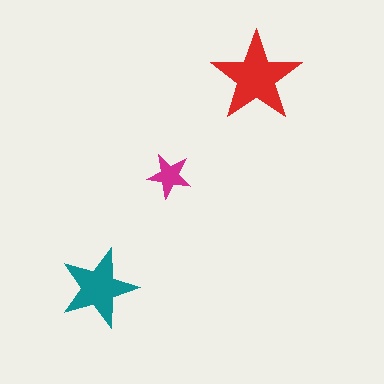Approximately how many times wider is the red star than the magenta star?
About 2 times wider.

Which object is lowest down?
The teal star is bottommost.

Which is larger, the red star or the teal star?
The red one.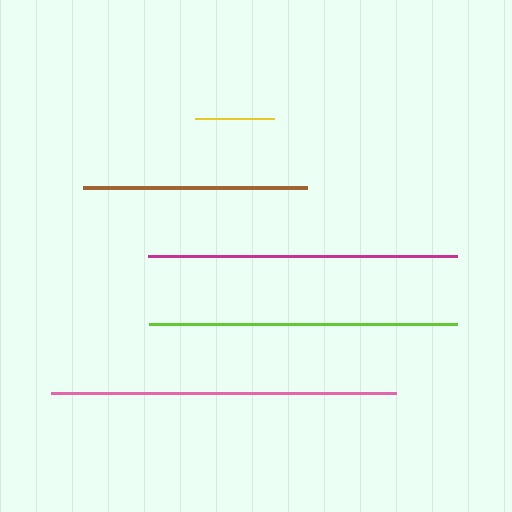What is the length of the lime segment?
The lime segment is approximately 308 pixels long.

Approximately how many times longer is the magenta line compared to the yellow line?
The magenta line is approximately 3.9 times the length of the yellow line.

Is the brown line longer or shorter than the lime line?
The lime line is longer than the brown line.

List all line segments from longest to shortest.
From longest to shortest: pink, magenta, lime, brown, yellow.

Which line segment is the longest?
The pink line is the longest at approximately 345 pixels.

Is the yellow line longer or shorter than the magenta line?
The magenta line is longer than the yellow line.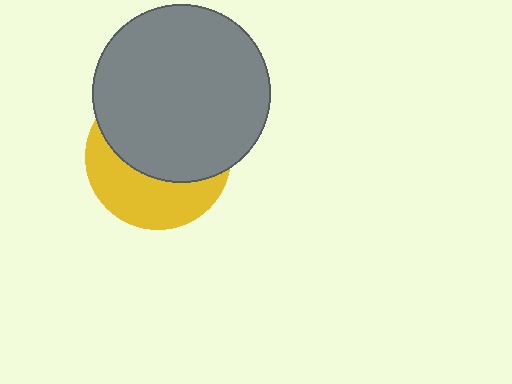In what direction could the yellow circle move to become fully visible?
The yellow circle could move down. That would shift it out from behind the gray circle entirely.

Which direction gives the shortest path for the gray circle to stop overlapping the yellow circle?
Moving up gives the shortest separation.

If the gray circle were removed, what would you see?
You would see the complete yellow circle.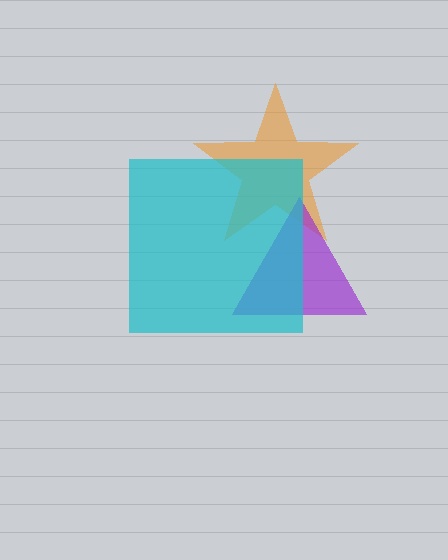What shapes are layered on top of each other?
The layered shapes are: an orange star, a purple triangle, a cyan square.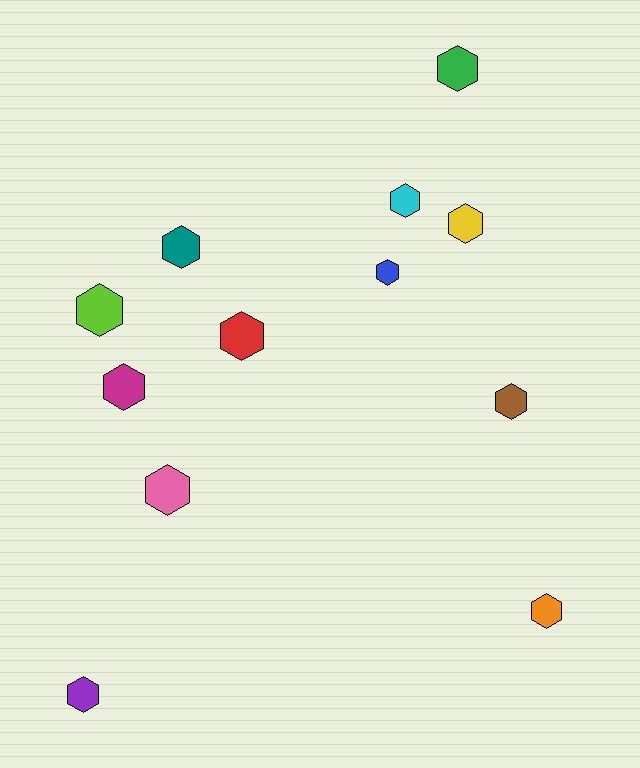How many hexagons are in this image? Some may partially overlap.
There are 12 hexagons.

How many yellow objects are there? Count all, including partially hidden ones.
There is 1 yellow object.